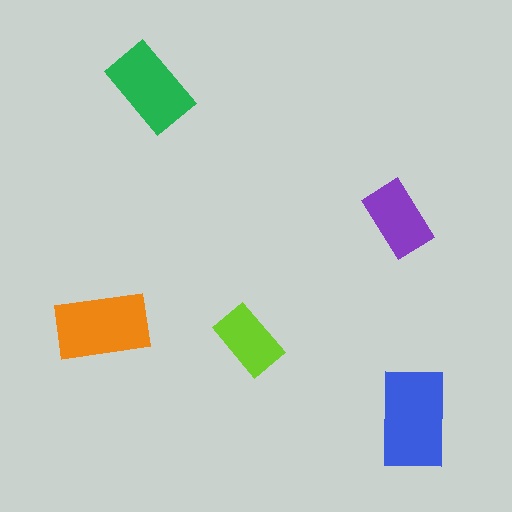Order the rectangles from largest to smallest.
the blue one, the orange one, the green one, the purple one, the lime one.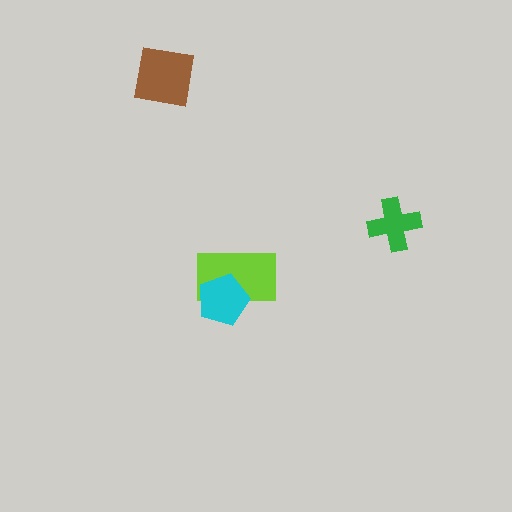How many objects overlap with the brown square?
0 objects overlap with the brown square.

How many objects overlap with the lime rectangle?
1 object overlaps with the lime rectangle.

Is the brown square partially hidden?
No, no other shape covers it.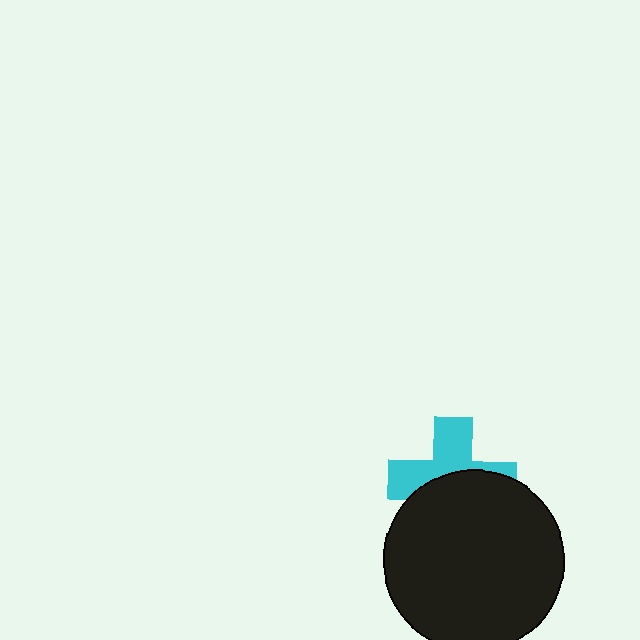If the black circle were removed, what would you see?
You would see the complete cyan cross.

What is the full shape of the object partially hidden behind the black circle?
The partially hidden object is a cyan cross.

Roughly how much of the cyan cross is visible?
About half of it is visible (roughly 49%).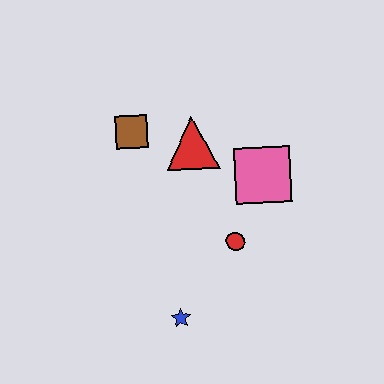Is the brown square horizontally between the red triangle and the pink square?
No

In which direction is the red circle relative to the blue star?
The red circle is above the blue star.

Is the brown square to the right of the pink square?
No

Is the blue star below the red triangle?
Yes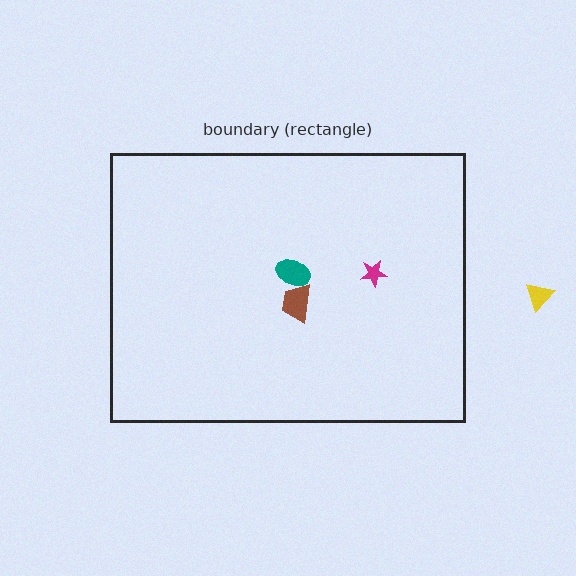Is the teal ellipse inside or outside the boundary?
Inside.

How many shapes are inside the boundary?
3 inside, 1 outside.